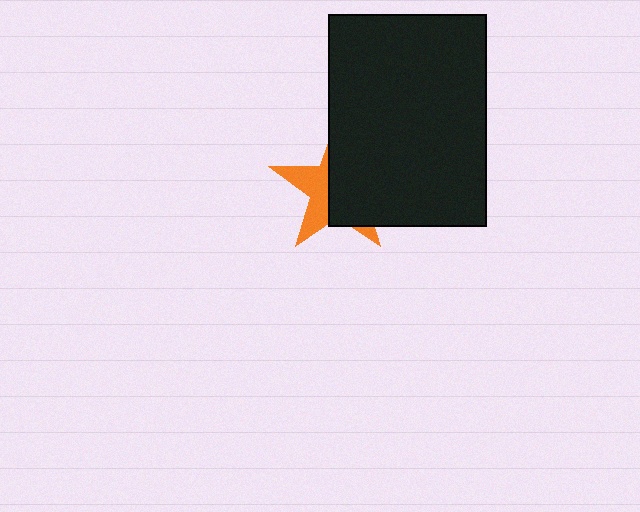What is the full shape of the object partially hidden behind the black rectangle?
The partially hidden object is an orange star.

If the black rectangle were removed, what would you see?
You would see the complete orange star.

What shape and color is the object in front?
The object in front is a black rectangle.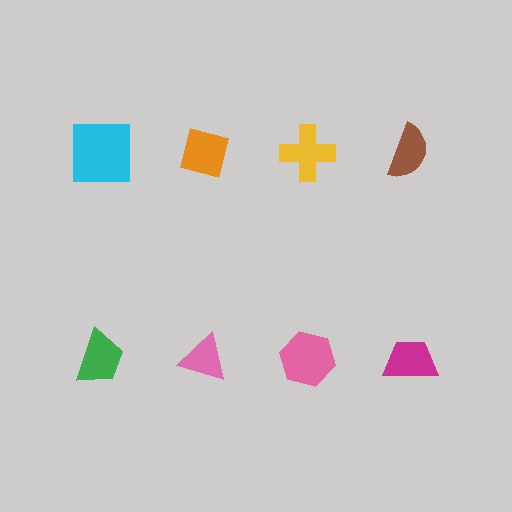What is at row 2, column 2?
A pink triangle.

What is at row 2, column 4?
A magenta trapezoid.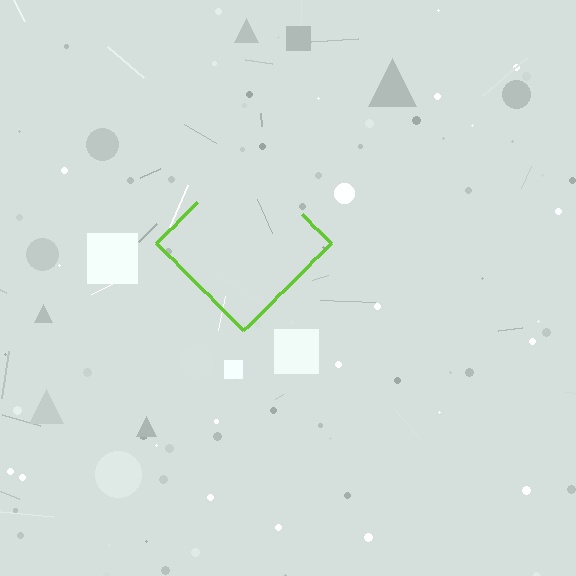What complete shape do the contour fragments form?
The contour fragments form a diamond.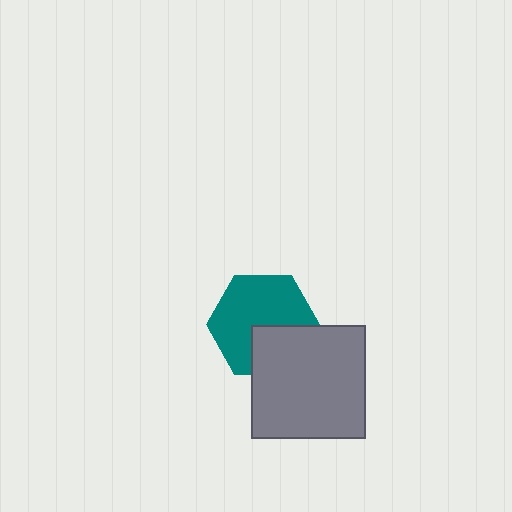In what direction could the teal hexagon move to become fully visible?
The teal hexagon could move up. That would shift it out from behind the gray square entirely.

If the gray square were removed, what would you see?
You would see the complete teal hexagon.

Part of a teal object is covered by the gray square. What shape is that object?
It is a hexagon.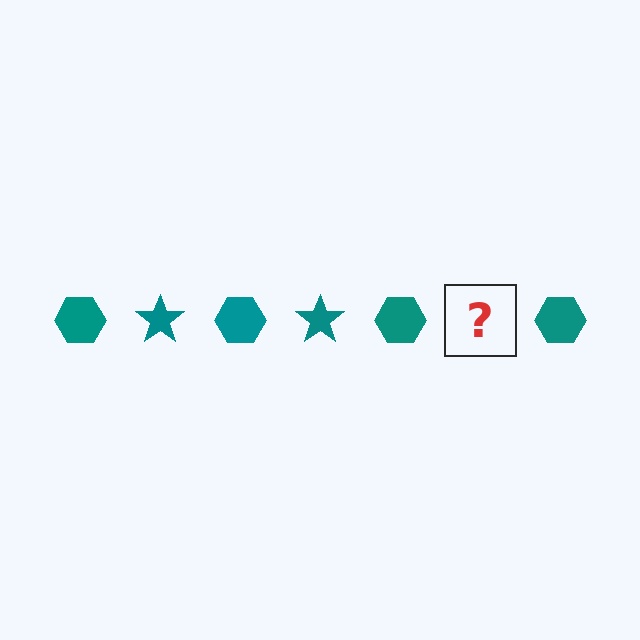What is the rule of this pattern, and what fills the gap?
The rule is that the pattern cycles through hexagon, star shapes in teal. The gap should be filled with a teal star.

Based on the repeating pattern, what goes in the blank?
The blank should be a teal star.